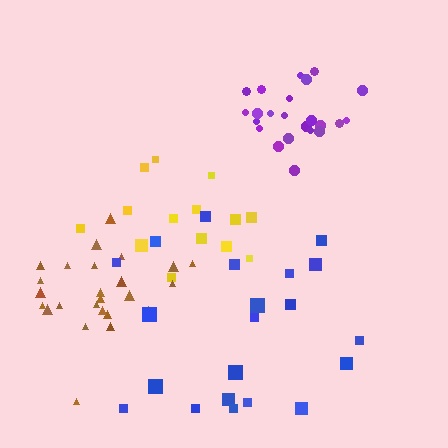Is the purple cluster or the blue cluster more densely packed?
Purple.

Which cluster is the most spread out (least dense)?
Blue.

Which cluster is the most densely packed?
Purple.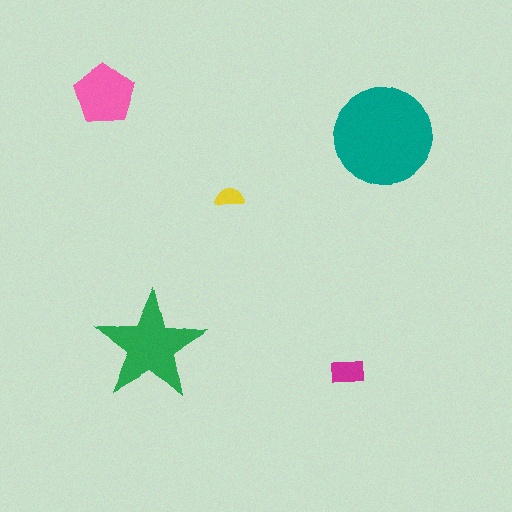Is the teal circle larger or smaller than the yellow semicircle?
Larger.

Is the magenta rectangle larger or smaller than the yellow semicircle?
Larger.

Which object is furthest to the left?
The pink pentagon is leftmost.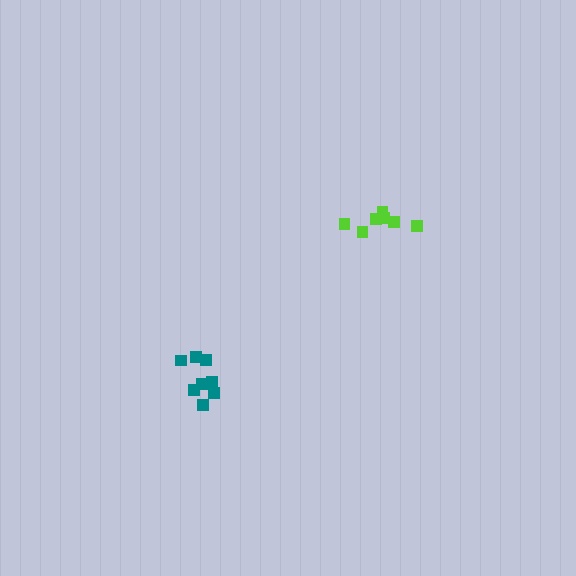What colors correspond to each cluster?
The clusters are colored: teal, lime.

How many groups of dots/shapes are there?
There are 2 groups.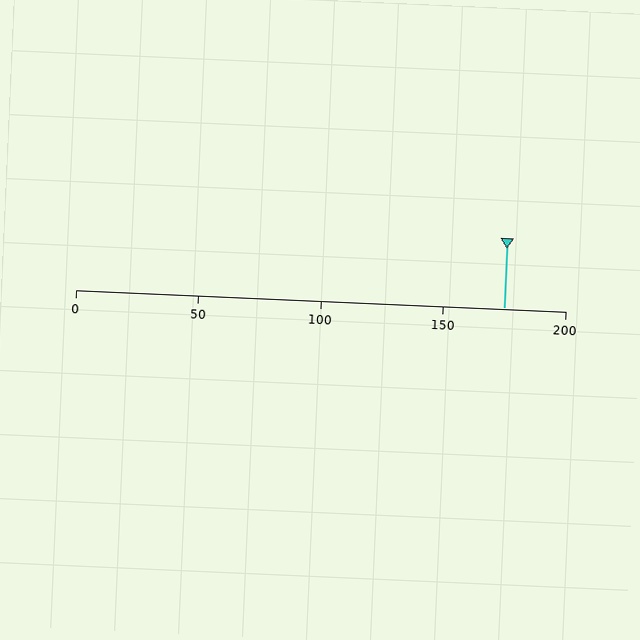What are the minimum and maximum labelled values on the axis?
The axis runs from 0 to 200.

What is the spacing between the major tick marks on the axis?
The major ticks are spaced 50 apart.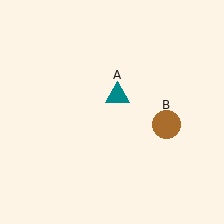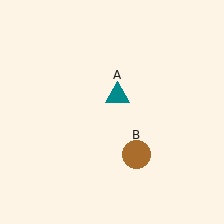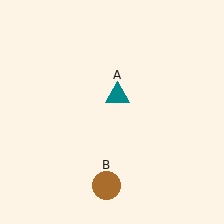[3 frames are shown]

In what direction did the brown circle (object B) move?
The brown circle (object B) moved down and to the left.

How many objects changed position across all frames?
1 object changed position: brown circle (object B).